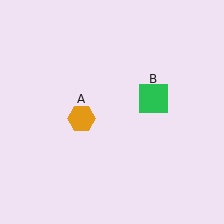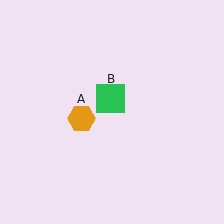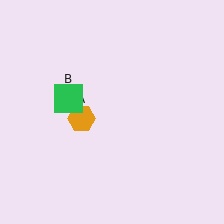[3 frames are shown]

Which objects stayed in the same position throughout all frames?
Orange hexagon (object A) remained stationary.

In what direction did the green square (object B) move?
The green square (object B) moved left.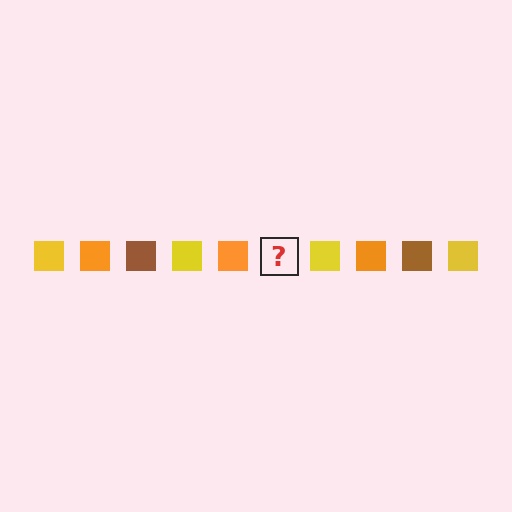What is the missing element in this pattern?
The missing element is a brown square.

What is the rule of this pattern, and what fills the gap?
The rule is that the pattern cycles through yellow, orange, brown squares. The gap should be filled with a brown square.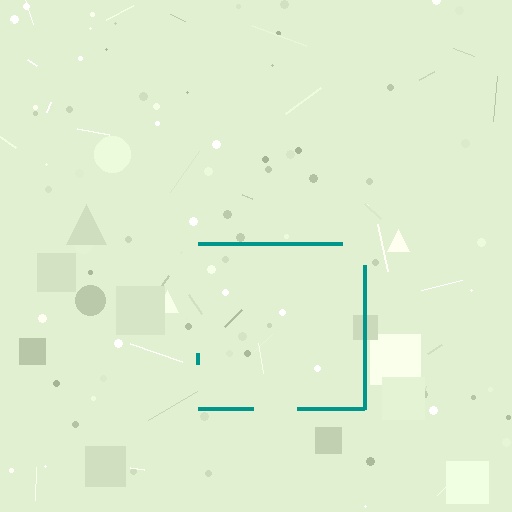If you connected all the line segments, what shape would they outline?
They would outline a square.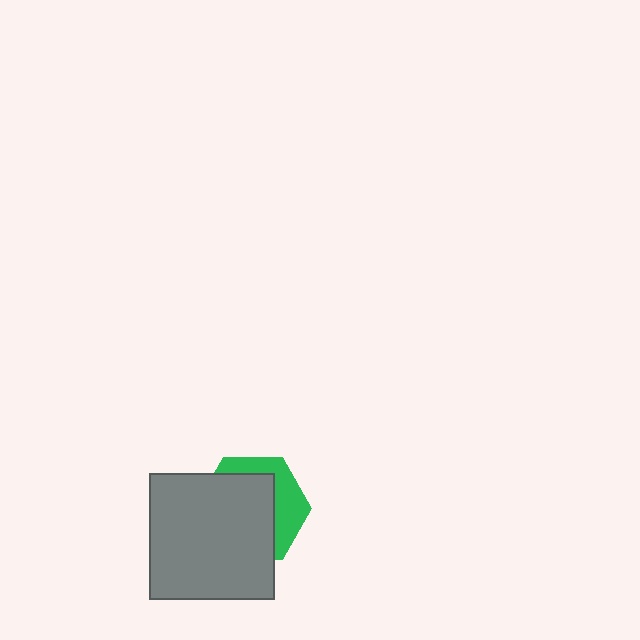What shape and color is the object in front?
The object in front is a gray square.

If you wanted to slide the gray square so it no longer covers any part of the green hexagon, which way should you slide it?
Slide it toward the lower-left — that is the most direct way to separate the two shapes.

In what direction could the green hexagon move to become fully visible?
The green hexagon could move toward the upper-right. That would shift it out from behind the gray square entirely.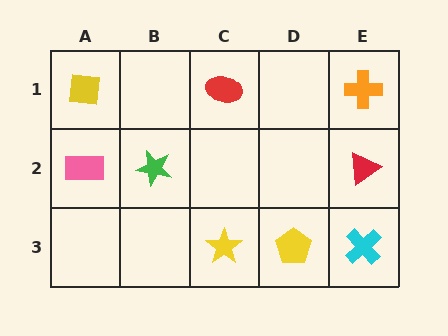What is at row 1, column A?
A yellow square.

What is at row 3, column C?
A yellow star.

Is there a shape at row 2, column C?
No, that cell is empty.